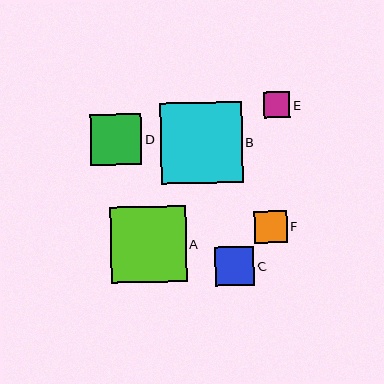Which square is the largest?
Square B is the largest with a size of approximately 82 pixels.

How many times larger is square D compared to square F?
Square D is approximately 1.6 times the size of square F.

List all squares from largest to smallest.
From largest to smallest: B, A, D, C, F, E.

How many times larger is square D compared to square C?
Square D is approximately 1.3 times the size of square C.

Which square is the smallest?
Square E is the smallest with a size of approximately 26 pixels.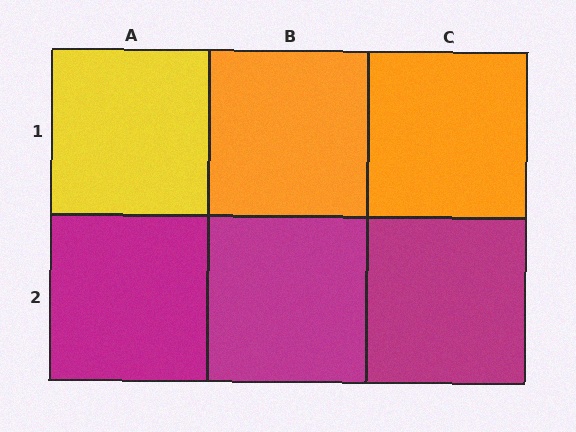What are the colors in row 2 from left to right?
Magenta, magenta, magenta.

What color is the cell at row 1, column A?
Yellow.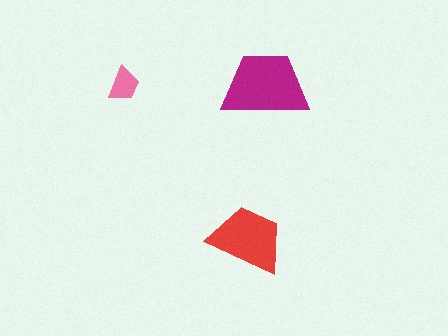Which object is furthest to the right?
The magenta trapezoid is rightmost.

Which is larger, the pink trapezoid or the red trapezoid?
The red one.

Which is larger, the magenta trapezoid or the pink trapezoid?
The magenta one.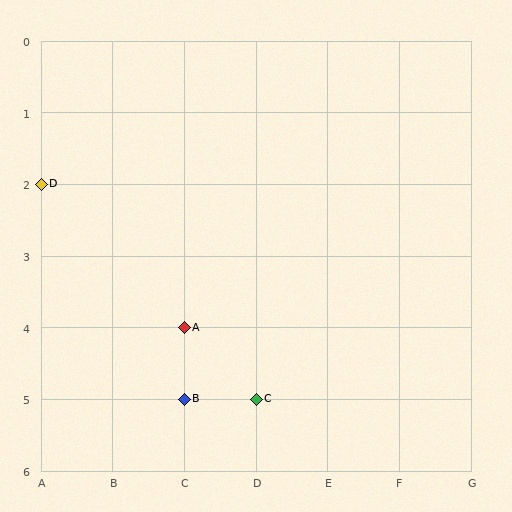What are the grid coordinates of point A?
Point A is at grid coordinates (C, 4).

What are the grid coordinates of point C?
Point C is at grid coordinates (D, 5).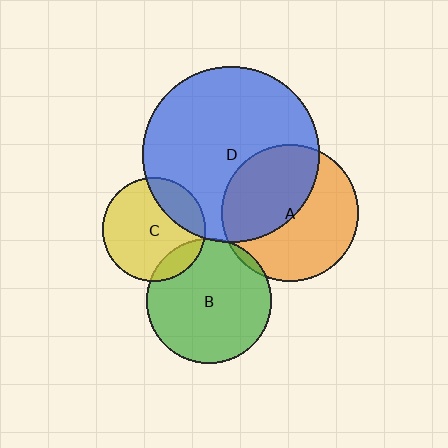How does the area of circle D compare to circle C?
Approximately 2.9 times.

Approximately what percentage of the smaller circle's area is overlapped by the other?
Approximately 45%.